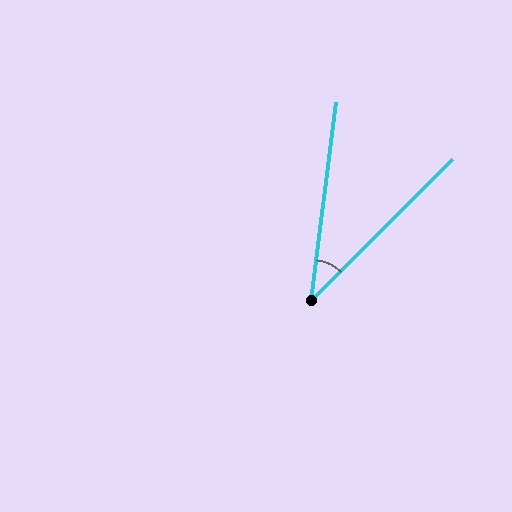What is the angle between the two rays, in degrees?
Approximately 38 degrees.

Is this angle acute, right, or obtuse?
It is acute.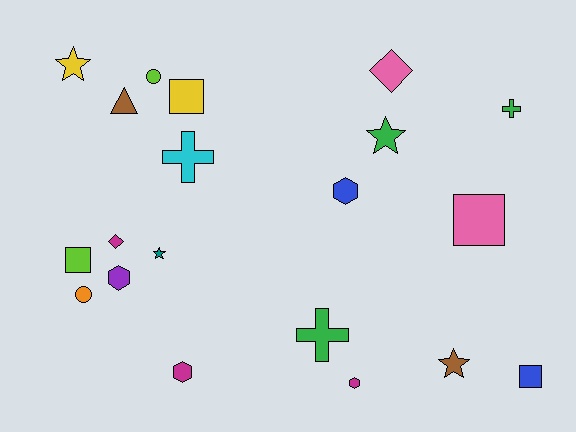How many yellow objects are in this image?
There are 2 yellow objects.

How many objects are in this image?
There are 20 objects.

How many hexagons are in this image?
There are 4 hexagons.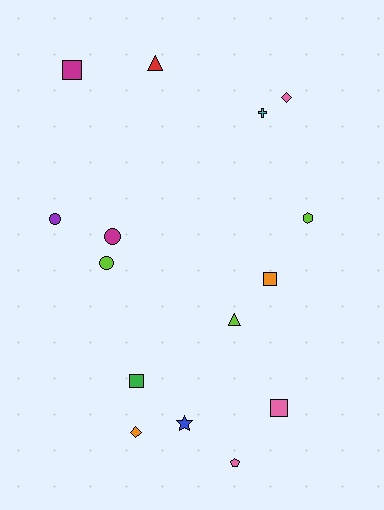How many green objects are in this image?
There is 1 green object.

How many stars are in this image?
There is 1 star.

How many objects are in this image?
There are 15 objects.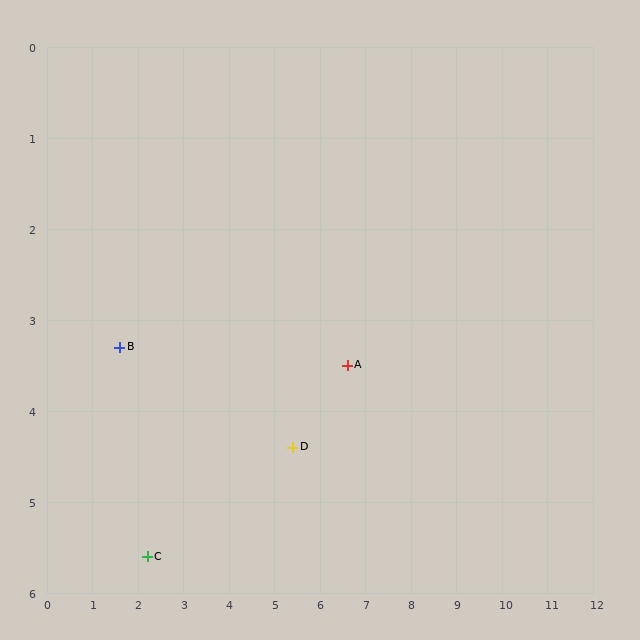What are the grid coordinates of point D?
Point D is at approximately (5.4, 4.4).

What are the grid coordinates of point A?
Point A is at approximately (6.6, 3.5).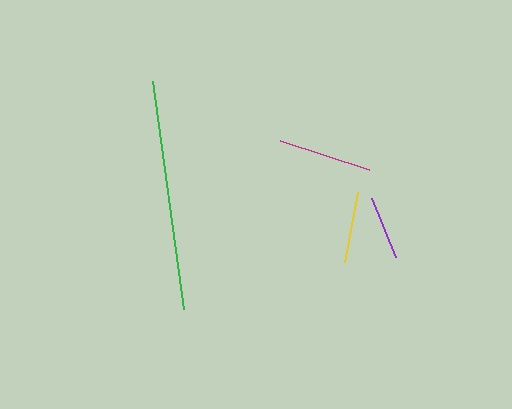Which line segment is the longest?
The green line is the longest at approximately 231 pixels.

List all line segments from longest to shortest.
From longest to shortest: green, magenta, yellow, purple.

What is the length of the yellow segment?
The yellow segment is approximately 71 pixels long.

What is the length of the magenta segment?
The magenta segment is approximately 94 pixels long.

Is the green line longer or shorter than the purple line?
The green line is longer than the purple line.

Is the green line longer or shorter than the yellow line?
The green line is longer than the yellow line.